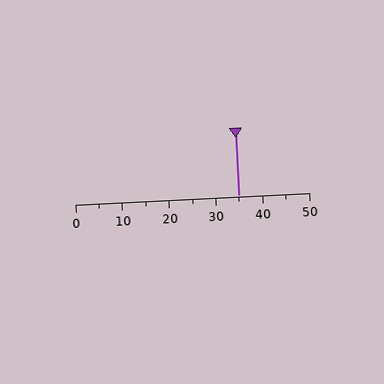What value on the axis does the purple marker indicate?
The marker indicates approximately 35.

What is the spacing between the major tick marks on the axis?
The major ticks are spaced 10 apart.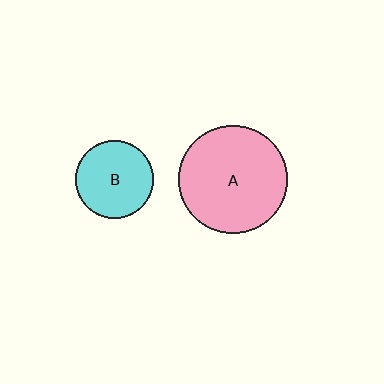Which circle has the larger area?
Circle A (pink).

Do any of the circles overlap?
No, none of the circles overlap.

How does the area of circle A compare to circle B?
Approximately 1.9 times.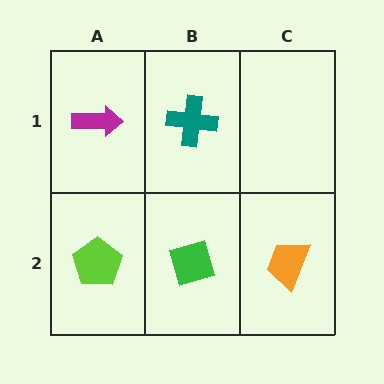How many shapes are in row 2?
3 shapes.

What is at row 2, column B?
A green diamond.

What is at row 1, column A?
A magenta arrow.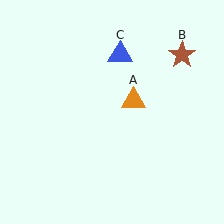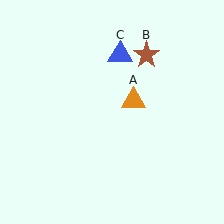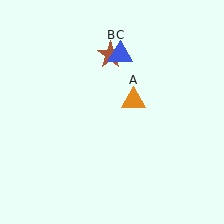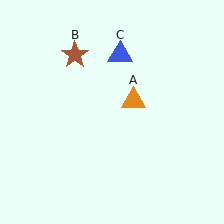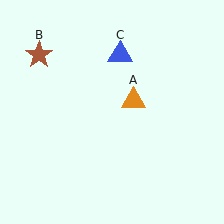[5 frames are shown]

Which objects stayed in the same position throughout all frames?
Orange triangle (object A) and blue triangle (object C) remained stationary.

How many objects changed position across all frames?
1 object changed position: brown star (object B).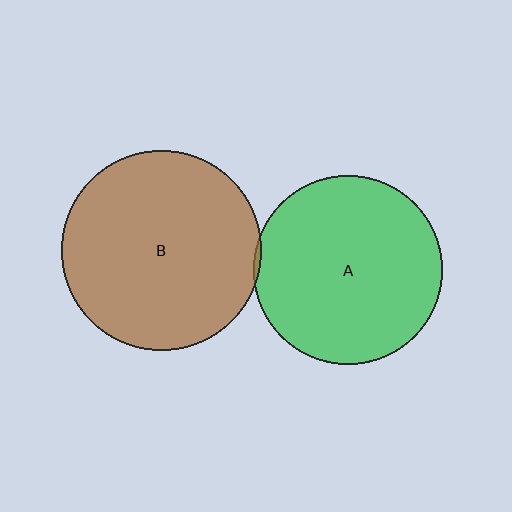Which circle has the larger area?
Circle B (brown).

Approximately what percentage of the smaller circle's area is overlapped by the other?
Approximately 5%.